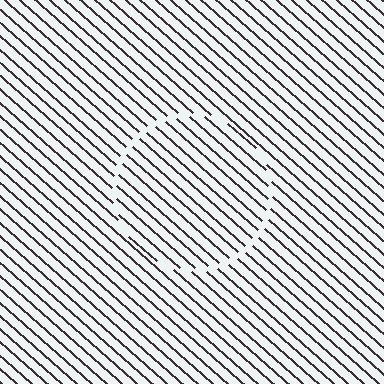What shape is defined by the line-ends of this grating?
An illusory circle. The interior of the shape contains the same grating, shifted by half a period — the contour is defined by the phase discontinuity where line-ends from the inner and outer gratings abut.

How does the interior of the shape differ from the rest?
The interior of the shape contains the same grating, shifted by half a period — the contour is defined by the phase discontinuity where line-ends from the inner and outer gratings abut.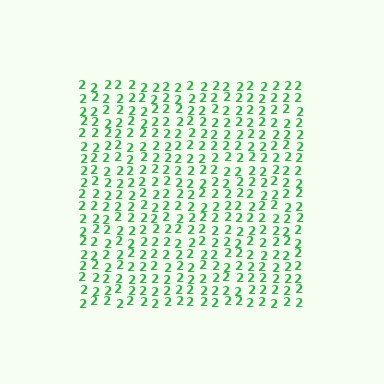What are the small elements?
The small elements are digit 2's.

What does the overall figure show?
The overall figure shows a square.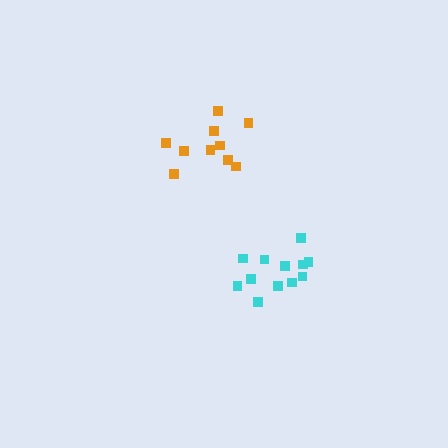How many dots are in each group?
Group 1: 12 dots, Group 2: 10 dots (22 total).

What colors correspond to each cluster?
The clusters are colored: cyan, orange.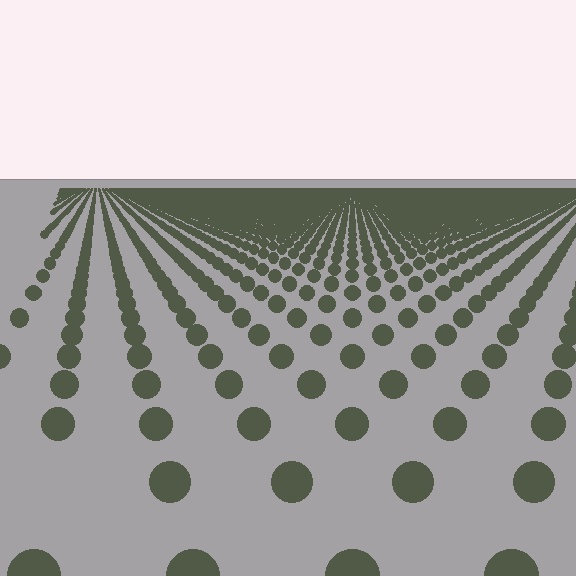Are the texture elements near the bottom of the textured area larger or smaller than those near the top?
Larger. Near the bottom, elements are closer to the viewer and appear at a bigger on-screen size.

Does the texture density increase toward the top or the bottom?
Density increases toward the top.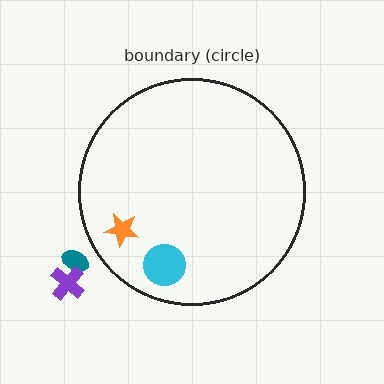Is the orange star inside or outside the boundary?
Inside.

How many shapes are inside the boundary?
2 inside, 2 outside.